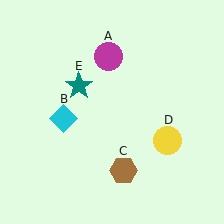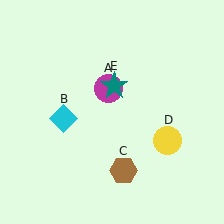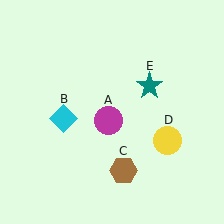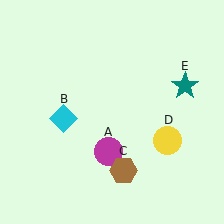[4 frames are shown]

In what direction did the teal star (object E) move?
The teal star (object E) moved right.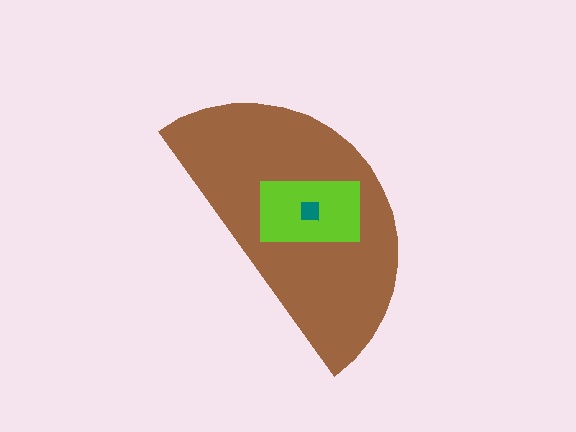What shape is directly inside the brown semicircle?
The lime rectangle.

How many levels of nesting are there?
3.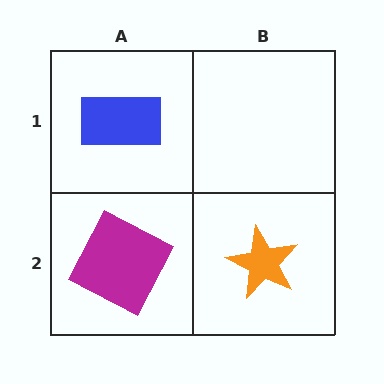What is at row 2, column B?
An orange star.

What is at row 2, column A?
A magenta square.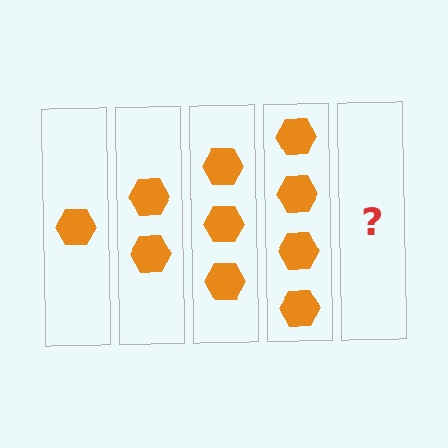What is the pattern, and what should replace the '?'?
The pattern is that each step adds one more hexagon. The '?' should be 5 hexagons.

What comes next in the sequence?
The next element should be 5 hexagons.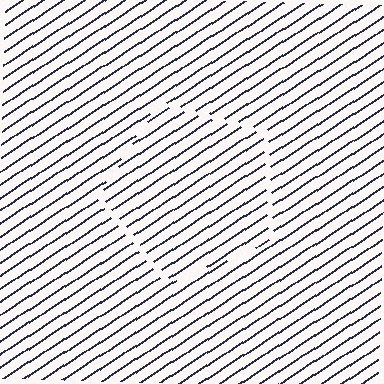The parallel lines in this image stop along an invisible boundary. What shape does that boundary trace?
An illusory pentagon. The interior of the shape contains the same grating, shifted by half a period — the contour is defined by the phase discontinuity where line-ends from the inner and outer gratings abut.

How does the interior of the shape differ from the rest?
The interior of the shape contains the same grating, shifted by half a period — the contour is defined by the phase discontinuity where line-ends from the inner and outer gratings abut.